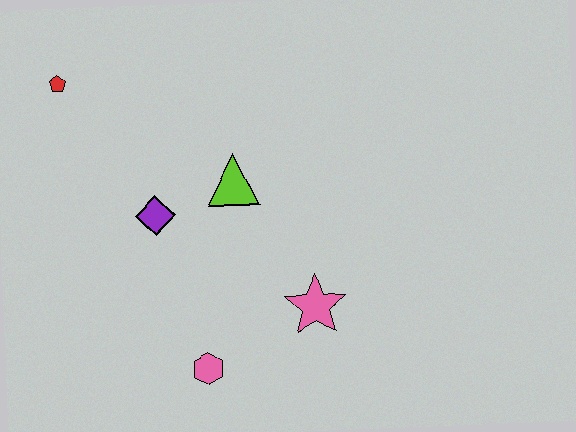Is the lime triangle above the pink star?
Yes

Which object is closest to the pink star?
The pink hexagon is closest to the pink star.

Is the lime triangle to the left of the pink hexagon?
No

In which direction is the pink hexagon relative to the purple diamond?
The pink hexagon is below the purple diamond.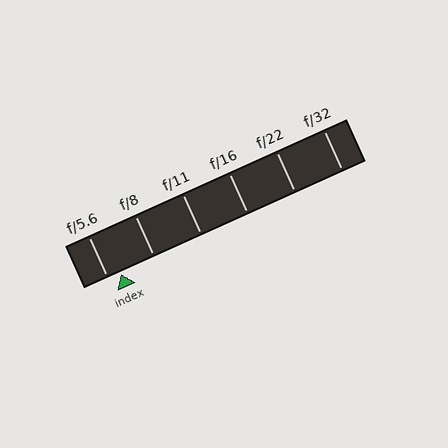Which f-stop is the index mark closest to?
The index mark is closest to f/5.6.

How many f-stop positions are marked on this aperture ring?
There are 6 f-stop positions marked.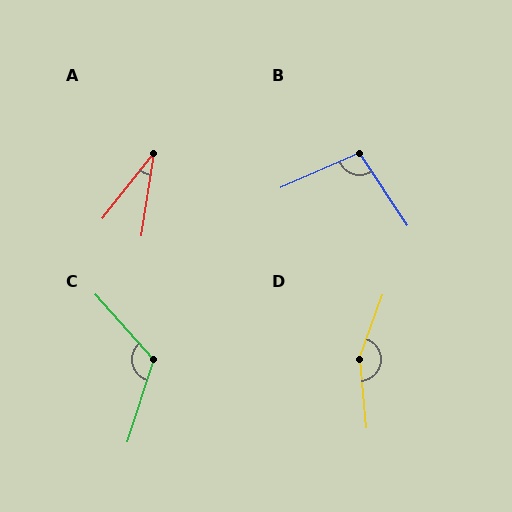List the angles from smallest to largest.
A (30°), B (100°), C (121°), D (155°).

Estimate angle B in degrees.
Approximately 100 degrees.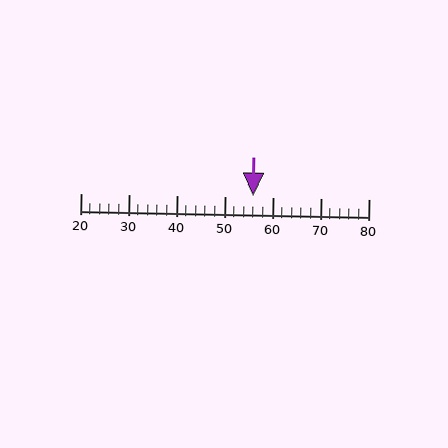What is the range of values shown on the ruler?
The ruler shows values from 20 to 80.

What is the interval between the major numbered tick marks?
The major tick marks are spaced 10 units apart.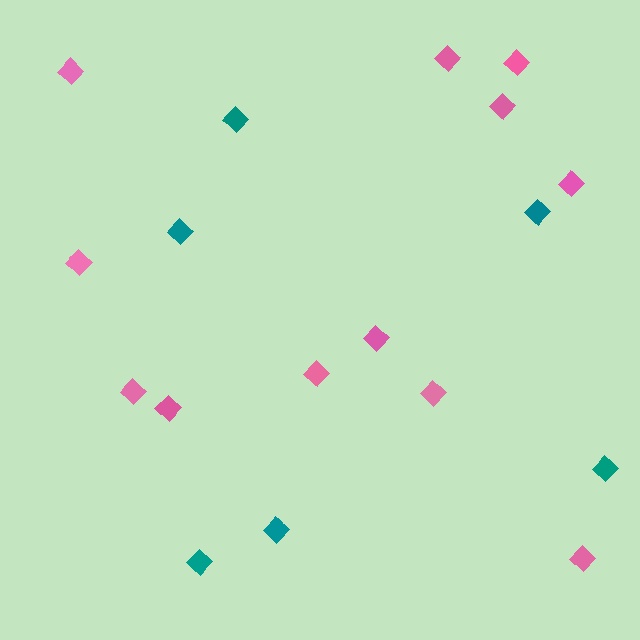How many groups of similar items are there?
There are 2 groups: one group of teal diamonds (6) and one group of pink diamonds (12).